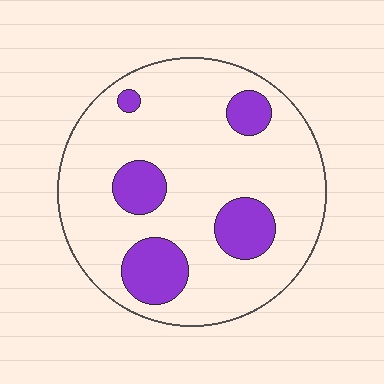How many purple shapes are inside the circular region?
5.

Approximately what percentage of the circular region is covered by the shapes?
Approximately 20%.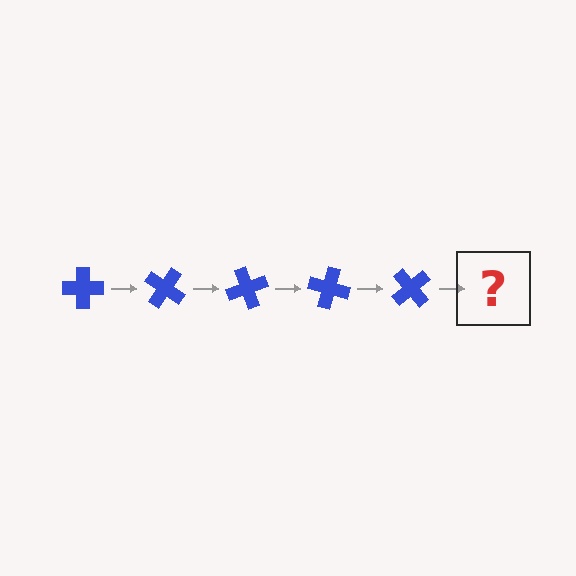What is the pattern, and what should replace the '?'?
The pattern is that the cross rotates 35 degrees each step. The '?' should be a blue cross rotated 175 degrees.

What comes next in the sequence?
The next element should be a blue cross rotated 175 degrees.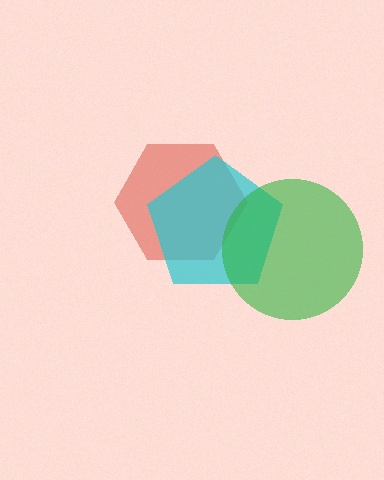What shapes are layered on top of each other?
The layered shapes are: a red hexagon, a cyan pentagon, a green circle.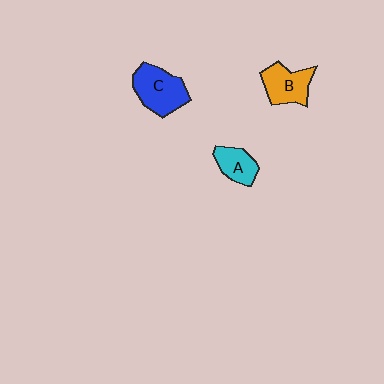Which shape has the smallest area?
Shape A (cyan).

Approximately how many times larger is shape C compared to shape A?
Approximately 1.6 times.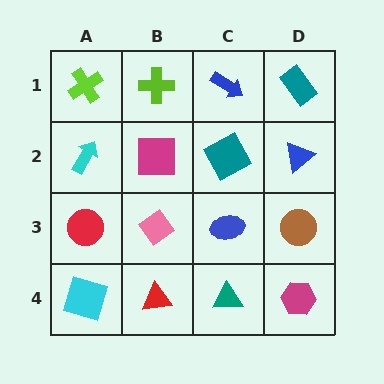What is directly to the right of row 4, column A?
A red triangle.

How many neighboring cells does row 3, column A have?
3.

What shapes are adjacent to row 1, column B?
A magenta square (row 2, column B), a lime cross (row 1, column A), a blue arrow (row 1, column C).